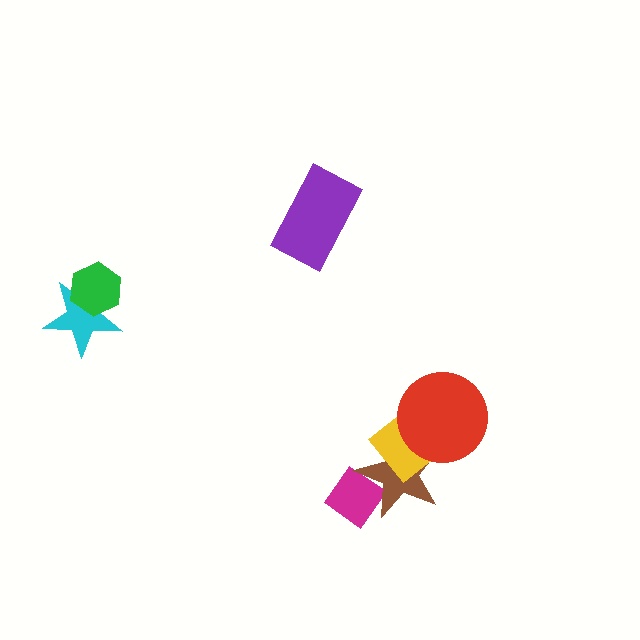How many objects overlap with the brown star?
3 objects overlap with the brown star.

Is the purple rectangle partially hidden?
No, no other shape covers it.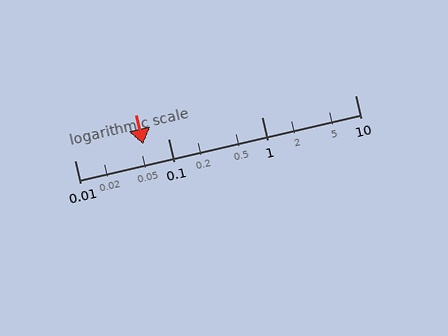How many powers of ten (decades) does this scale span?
The scale spans 3 decades, from 0.01 to 10.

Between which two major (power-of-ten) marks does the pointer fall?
The pointer is between 0.01 and 0.1.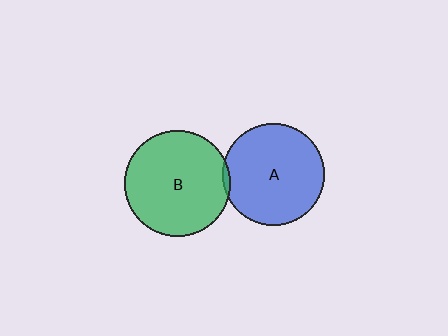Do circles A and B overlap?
Yes.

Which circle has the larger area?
Circle B (green).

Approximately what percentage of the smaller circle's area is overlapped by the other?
Approximately 5%.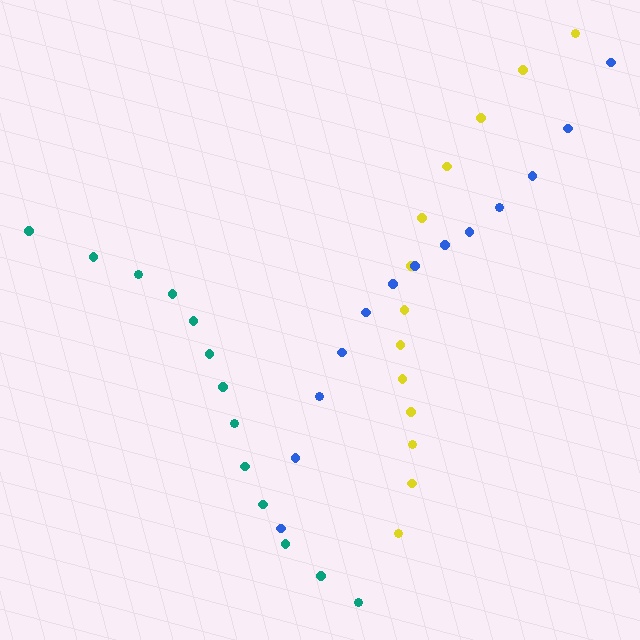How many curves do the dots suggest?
There are 3 distinct paths.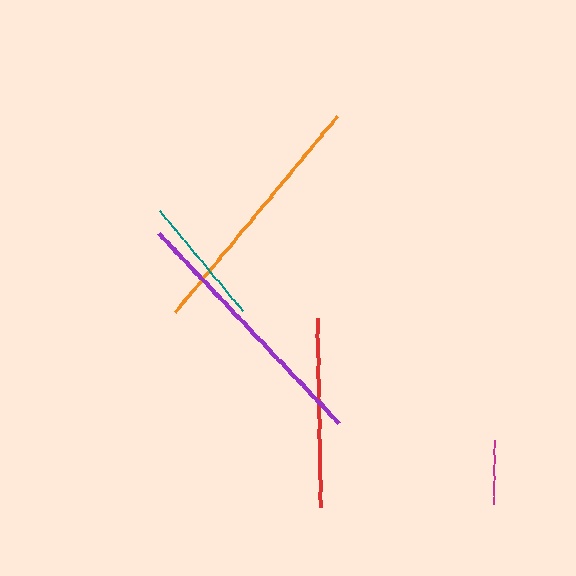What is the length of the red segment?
The red segment is approximately 188 pixels long.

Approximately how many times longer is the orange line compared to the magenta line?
The orange line is approximately 3.9 times the length of the magenta line.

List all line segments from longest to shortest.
From longest to shortest: purple, orange, red, teal, magenta.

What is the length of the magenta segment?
The magenta segment is approximately 64 pixels long.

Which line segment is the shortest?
The magenta line is the shortest at approximately 64 pixels.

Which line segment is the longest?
The purple line is the longest at approximately 261 pixels.